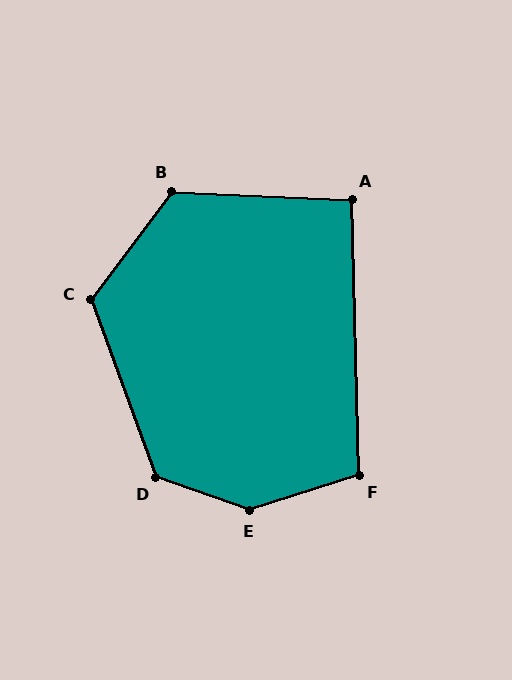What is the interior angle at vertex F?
Approximately 106 degrees (obtuse).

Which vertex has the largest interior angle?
E, at approximately 143 degrees.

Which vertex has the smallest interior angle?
A, at approximately 94 degrees.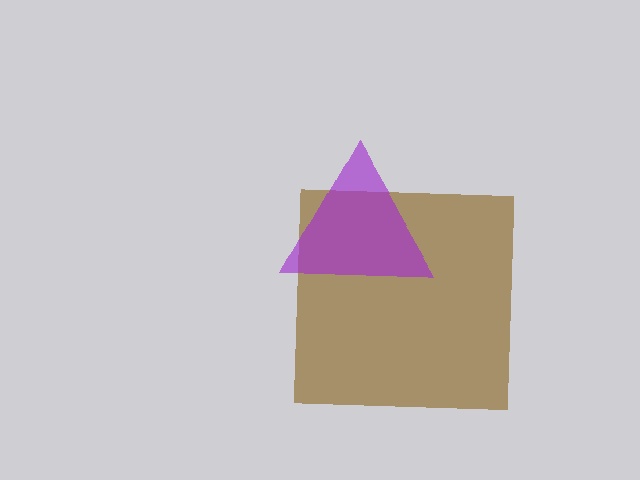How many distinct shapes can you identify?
There are 2 distinct shapes: a brown square, a purple triangle.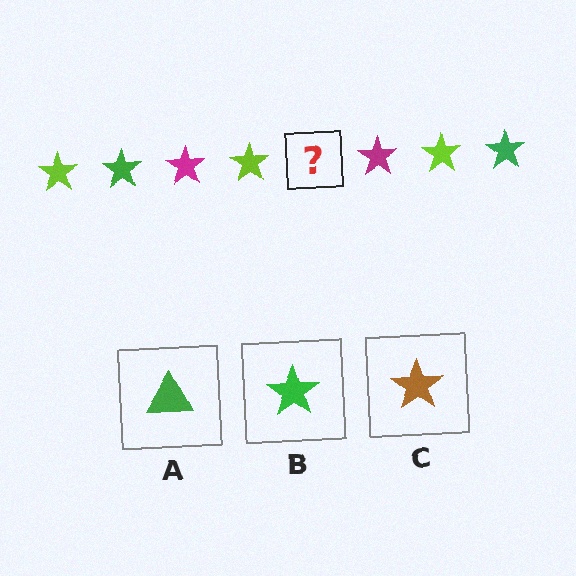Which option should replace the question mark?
Option B.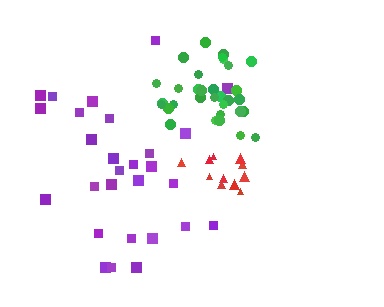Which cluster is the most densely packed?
Green.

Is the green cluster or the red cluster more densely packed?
Green.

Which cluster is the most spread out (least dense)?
Purple.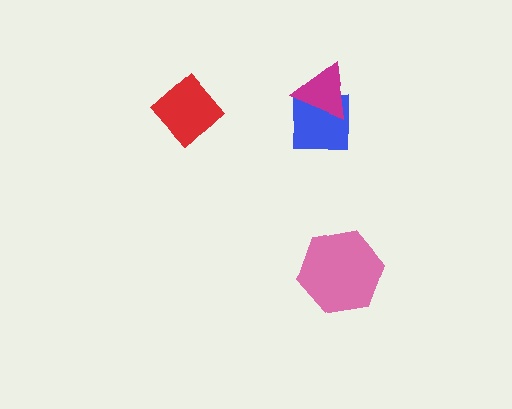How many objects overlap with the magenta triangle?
1 object overlaps with the magenta triangle.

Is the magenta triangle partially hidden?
No, no other shape covers it.